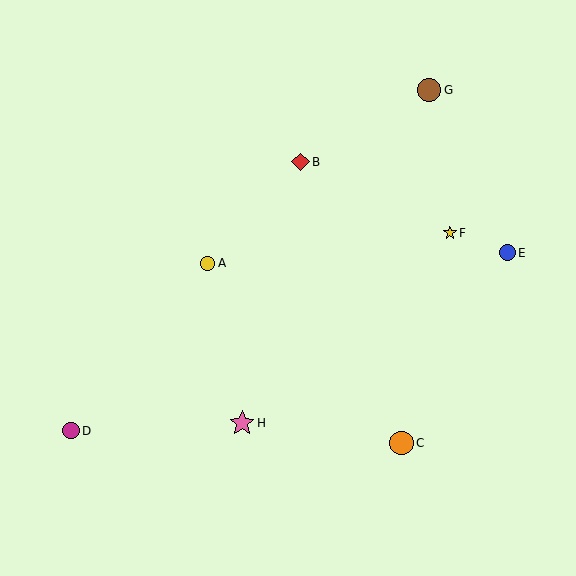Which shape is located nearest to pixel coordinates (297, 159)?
The red diamond (labeled B) at (300, 162) is nearest to that location.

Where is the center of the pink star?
The center of the pink star is at (242, 423).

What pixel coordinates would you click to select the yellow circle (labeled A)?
Click at (208, 263) to select the yellow circle A.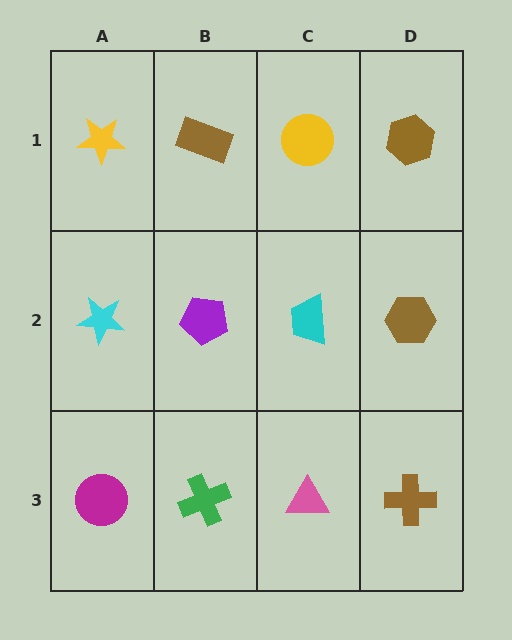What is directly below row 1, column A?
A cyan star.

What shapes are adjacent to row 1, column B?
A purple pentagon (row 2, column B), a yellow star (row 1, column A), a yellow circle (row 1, column C).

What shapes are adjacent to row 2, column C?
A yellow circle (row 1, column C), a pink triangle (row 3, column C), a purple pentagon (row 2, column B), a brown hexagon (row 2, column D).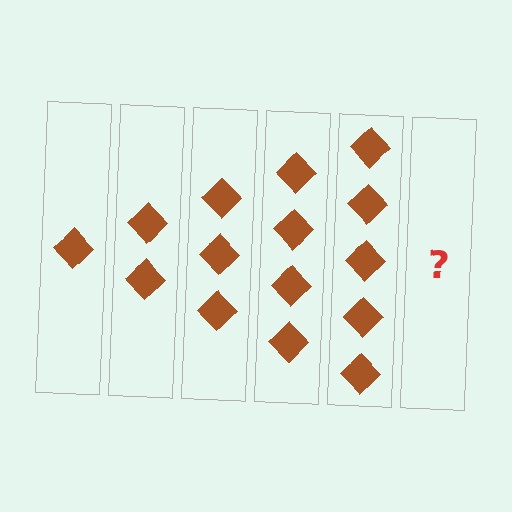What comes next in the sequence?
The next element should be 6 diamonds.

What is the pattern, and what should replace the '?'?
The pattern is that each step adds one more diamond. The '?' should be 6 diamonds.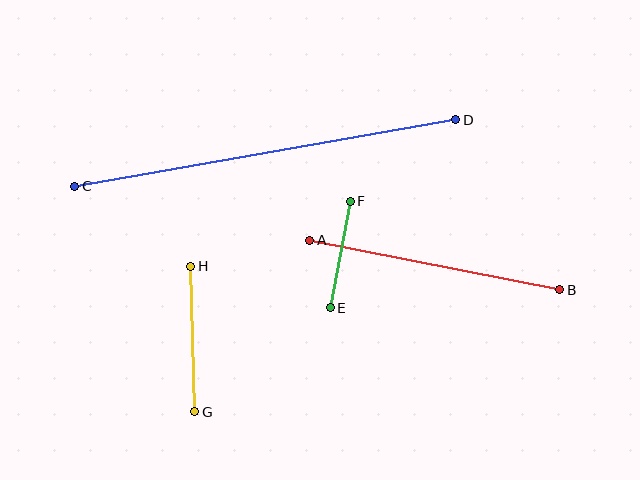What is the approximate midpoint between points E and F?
The midpoint is at approximately (340, 254) pixels.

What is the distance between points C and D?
The distance is approximately 387 pixels.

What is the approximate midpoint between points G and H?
The midpoint is at approximately (193, 339) pixels.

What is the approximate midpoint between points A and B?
The midpoint is at approximately (435, 265) pixels.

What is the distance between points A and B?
The distance is approximately 255 pixels.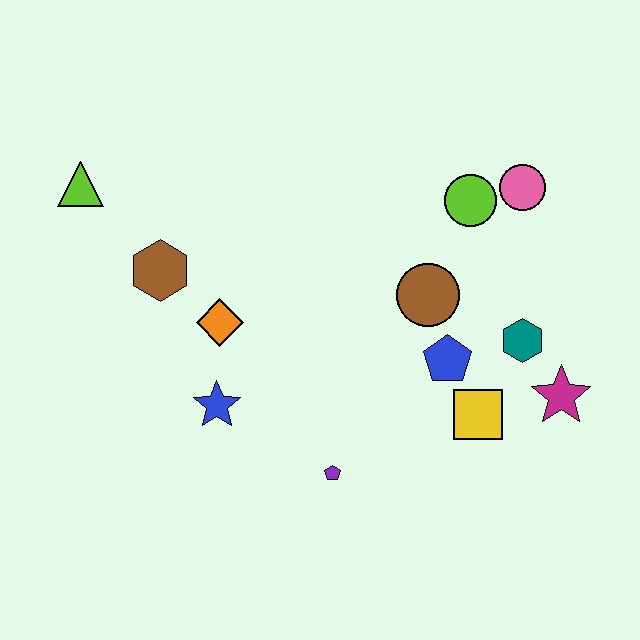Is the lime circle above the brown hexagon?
Yes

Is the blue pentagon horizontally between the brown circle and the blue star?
No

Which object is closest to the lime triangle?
The brown hexagon is closest to the lime triangle.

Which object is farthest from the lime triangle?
The magenta star is farthest from the lime triangle.